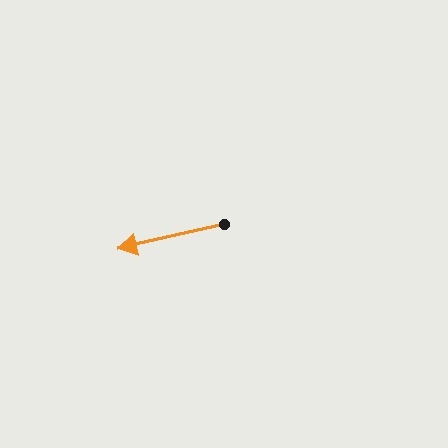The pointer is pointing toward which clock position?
Roughly 9 o'clock.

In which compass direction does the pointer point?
West.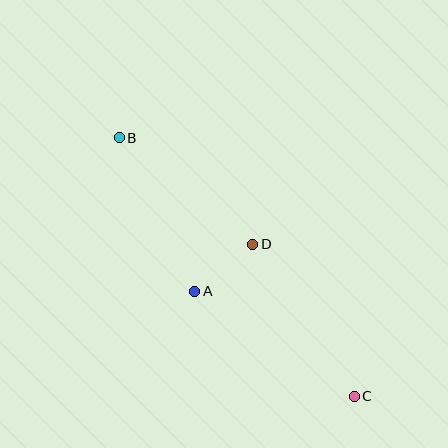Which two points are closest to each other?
Points A and D are closest to each other.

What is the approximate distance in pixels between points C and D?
The distance between C and D is approximately 182 pixels.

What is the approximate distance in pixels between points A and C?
The distance between A and C is approximately 191 pixels.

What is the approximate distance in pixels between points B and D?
The distance between B and D is approximately 171 pixels.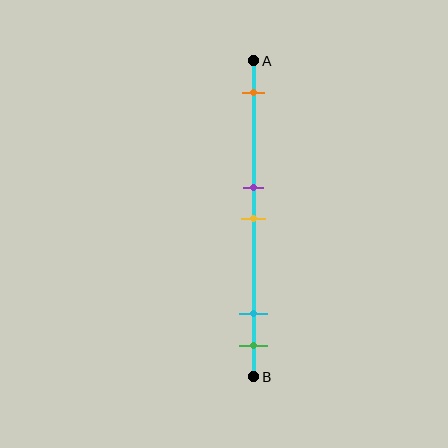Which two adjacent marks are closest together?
The purple and yellow marks are the closest adjacent pair.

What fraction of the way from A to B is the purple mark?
The purple mark is approximately 40% (0.4) of the way from A to B.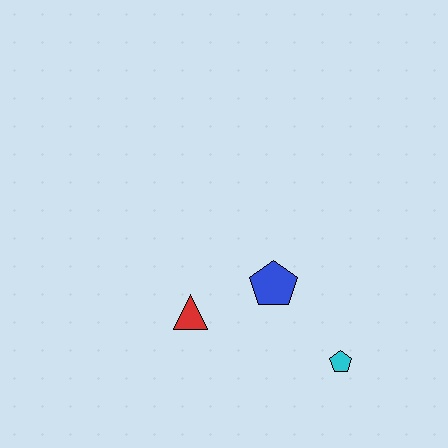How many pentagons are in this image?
There are 2 pentagons.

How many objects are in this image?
There are 3 objects.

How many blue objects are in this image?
There is 1 blue object.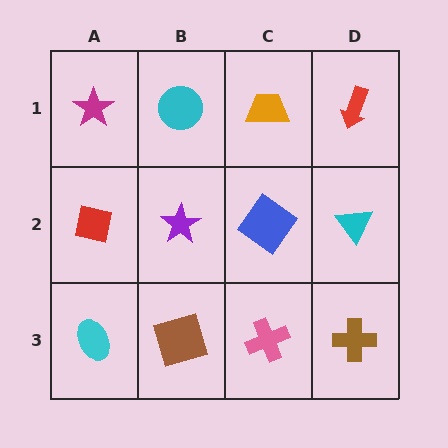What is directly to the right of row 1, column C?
A red arrow.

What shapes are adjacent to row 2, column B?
A cyan circle (row 1, column B), a brown square (row 3, column B), a red square (row 2, column A), a blue diamond (row 2, column C).